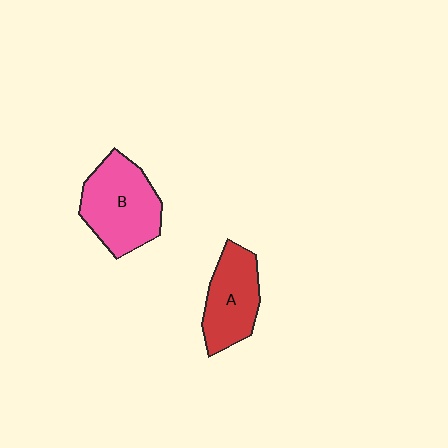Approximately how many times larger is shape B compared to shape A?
Approximately 1.3 times.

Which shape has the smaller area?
Shape A (red).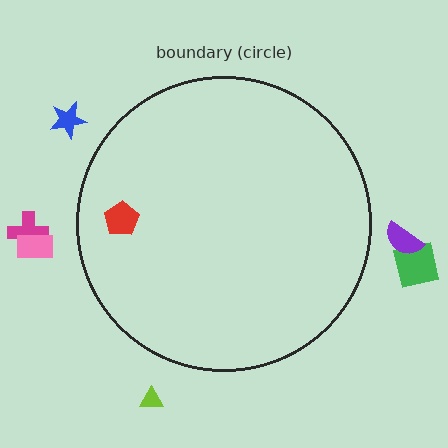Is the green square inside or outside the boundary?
Outside.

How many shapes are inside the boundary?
1 inside, 6 outside.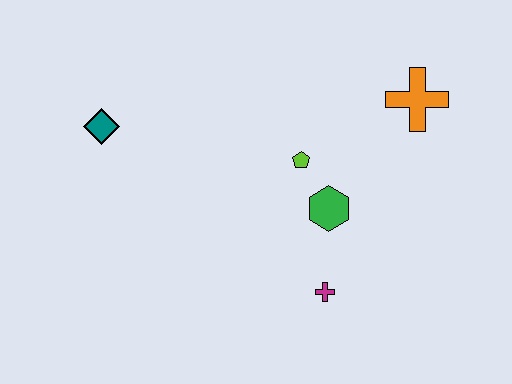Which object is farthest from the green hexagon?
The teal diamond is farthest from the green hexagon.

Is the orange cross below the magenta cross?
No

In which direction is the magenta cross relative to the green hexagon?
The magenta cross is below the green hexagon.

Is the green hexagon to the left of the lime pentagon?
No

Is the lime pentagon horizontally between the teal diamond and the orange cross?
Yes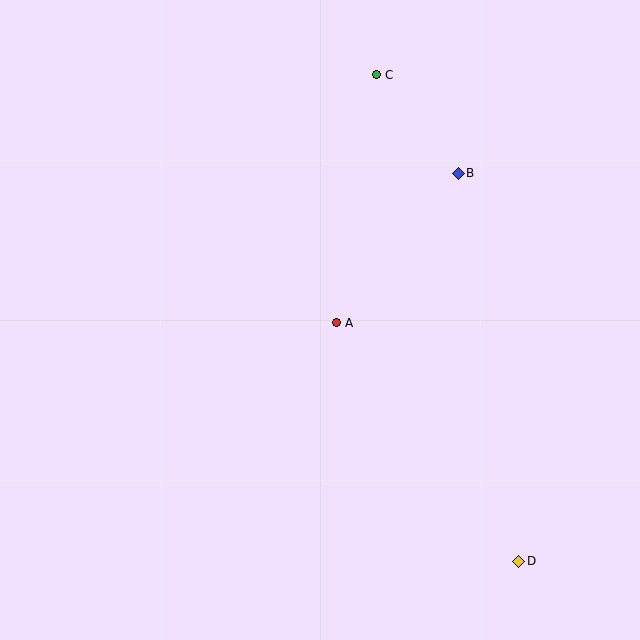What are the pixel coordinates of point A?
Point A is at (337, 323).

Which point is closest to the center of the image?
Point A at (337, 323) is closest to the center.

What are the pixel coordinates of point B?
Point B is at (458, 173).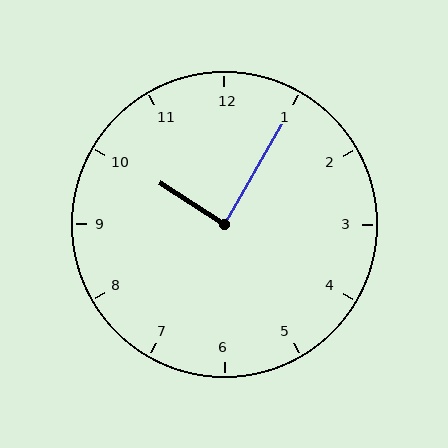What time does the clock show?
10:05.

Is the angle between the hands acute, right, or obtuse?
It is right.